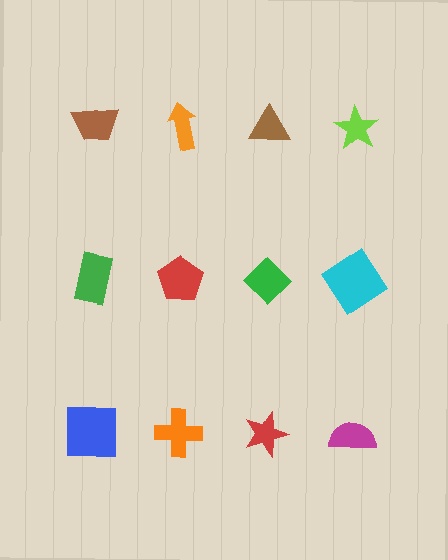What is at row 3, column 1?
A blue square.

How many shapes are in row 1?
4 shapes.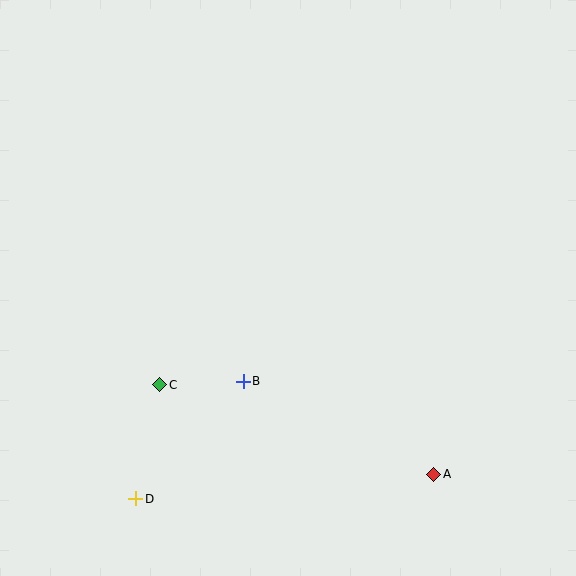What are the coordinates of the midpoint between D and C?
The midpoint between D and C is at (148, 442).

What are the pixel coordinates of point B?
Point B is at (243, 381).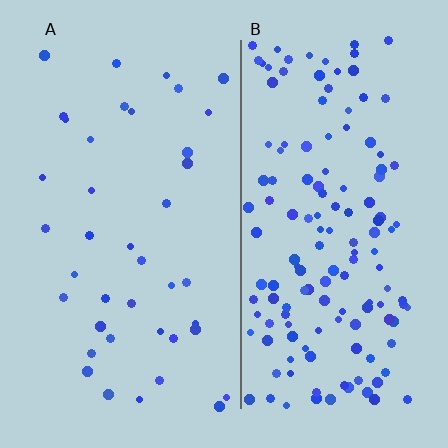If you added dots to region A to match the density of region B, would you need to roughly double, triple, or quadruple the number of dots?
Approximately quadruple.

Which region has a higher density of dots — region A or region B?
B (the right).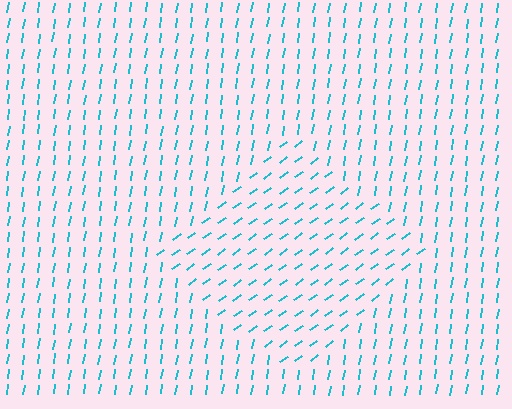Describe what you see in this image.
The image is filled with small cyan line segments. A diamond region in the image has lines oriented differently from the surrounding lines, creating a visible texture boundary.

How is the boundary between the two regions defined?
The boundary is defined purely by a change in line orientation (approximately 45 degrees difference). All lines are the same color and thickness.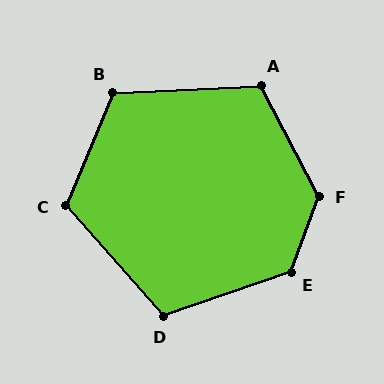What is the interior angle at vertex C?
Approximately 116 degrees (obtuse).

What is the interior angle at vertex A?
Approximately 115 degrees (obtuse).